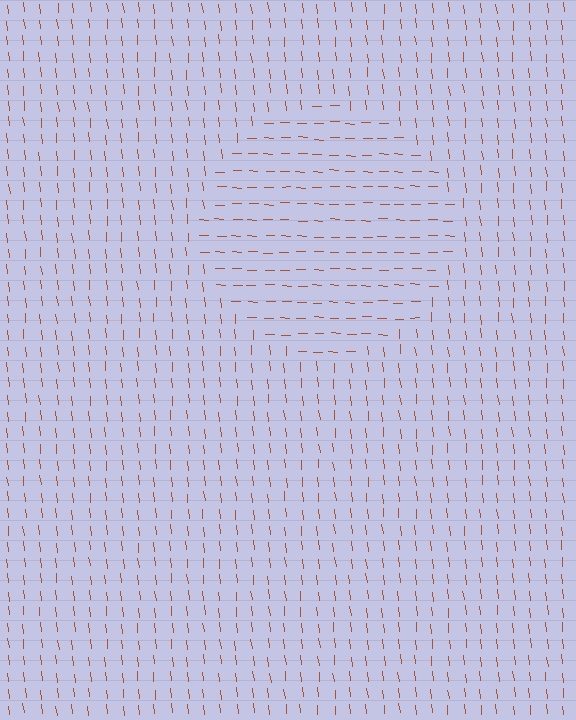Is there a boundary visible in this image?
Yes, there is a texture boundary formed by a change in line orientation.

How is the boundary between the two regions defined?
The boundary is defined purely by a change in line orientation (approximately 82 degrees difference). All lines are the same color and thickness.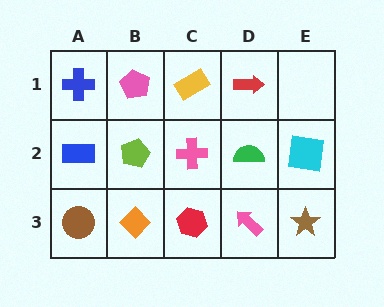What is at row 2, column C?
A pink cross.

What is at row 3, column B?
An orange diamond.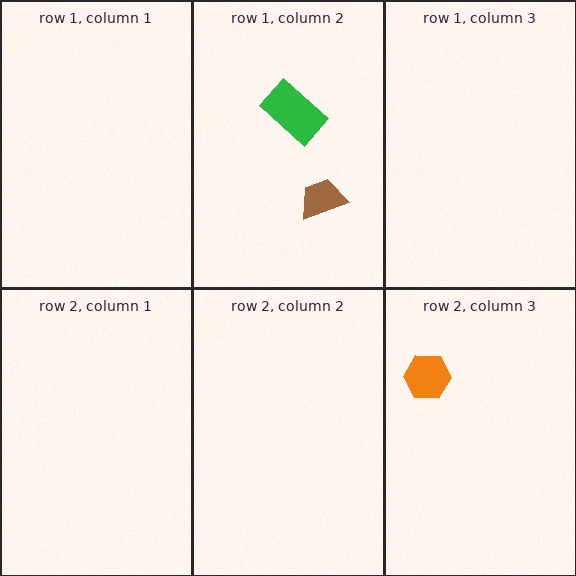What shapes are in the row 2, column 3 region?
The orange hexagon.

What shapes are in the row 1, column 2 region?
The green rectangle, the brown trapezoid.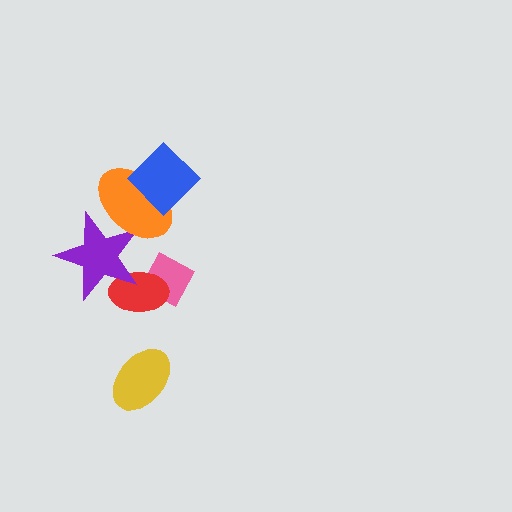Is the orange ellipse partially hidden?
Yes, it is partially covered by another shape.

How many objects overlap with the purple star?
2 objects overlap with the purple star.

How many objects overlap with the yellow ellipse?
0 objects overlap with the yellow ellipse.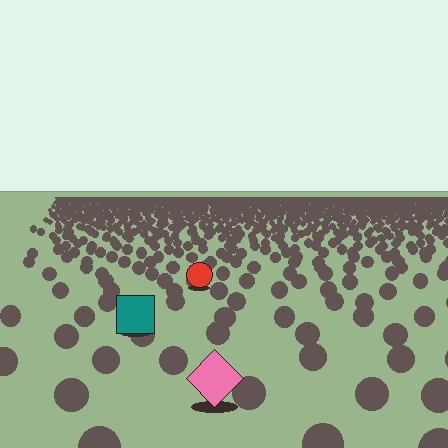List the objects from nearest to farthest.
From nearest to farthest: the pink diamond, the teal square, the red circle.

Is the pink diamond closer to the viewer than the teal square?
Yes. The pink diamond is closer — you can tell from the texture gradient: the ground texture is coarser near it.